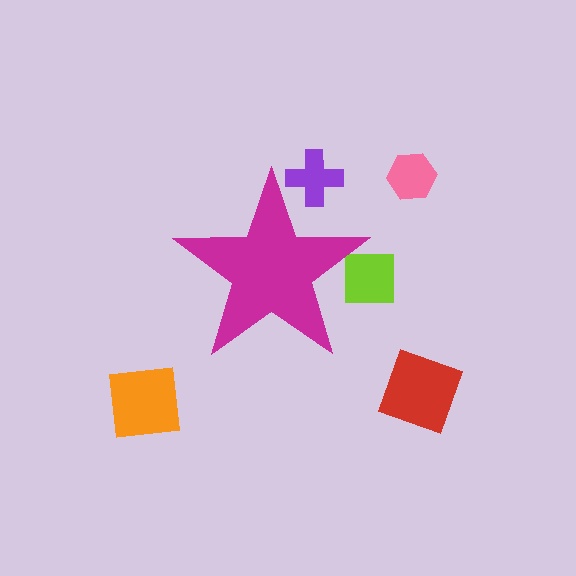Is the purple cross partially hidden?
Yes, the purple cross is partially hidden behind the magenta star.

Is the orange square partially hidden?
No, the orange square is fully visible.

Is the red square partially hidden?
No, the red square is fully visible.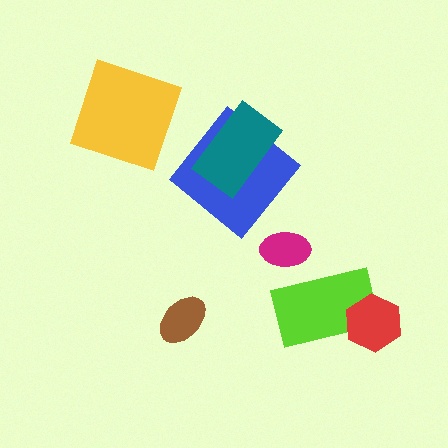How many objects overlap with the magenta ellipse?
0 objects overlap with the magenta ellipse.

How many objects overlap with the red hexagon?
1 object overlaps with the red hexagon.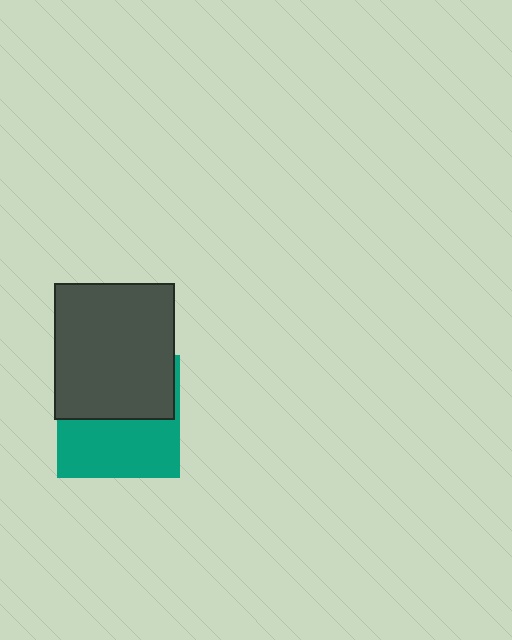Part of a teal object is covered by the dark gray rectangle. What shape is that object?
It is a square.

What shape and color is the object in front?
The object in front is a dark gray rectangle.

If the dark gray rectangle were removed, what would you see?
You would see the complete teal square.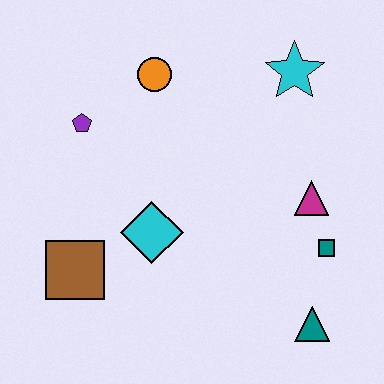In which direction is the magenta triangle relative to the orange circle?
The magenta triangle is to the right of the orange circle.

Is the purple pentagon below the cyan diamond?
No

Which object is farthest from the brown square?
The cyan star is farthest from the brown square.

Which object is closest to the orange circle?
The purple pentagon is closest to the orange circle.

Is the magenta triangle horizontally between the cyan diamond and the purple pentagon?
No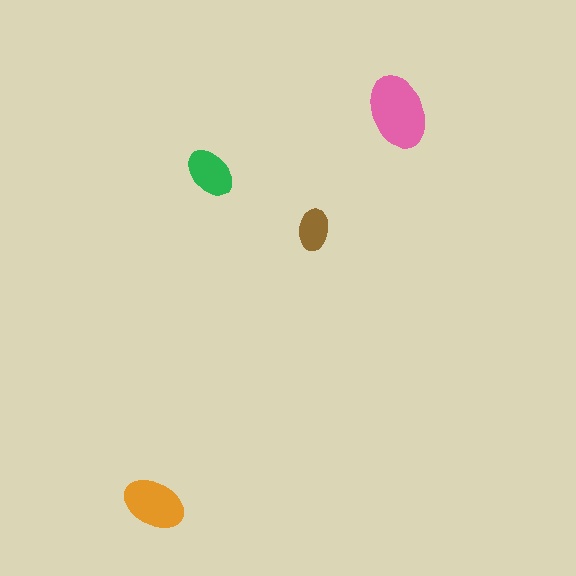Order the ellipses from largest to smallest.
the pink one, the orange one, the green one, the brown one.